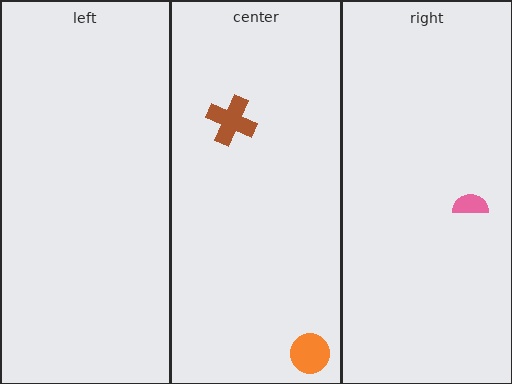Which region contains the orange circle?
The center region.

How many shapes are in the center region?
2.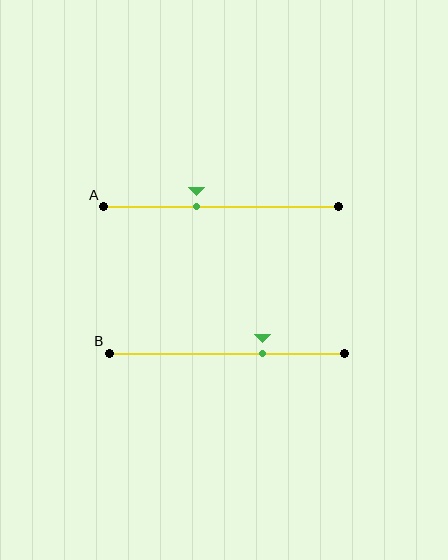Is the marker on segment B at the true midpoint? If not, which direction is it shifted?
No, the marker on segment B is shifted to the right by about 15% of the segment length.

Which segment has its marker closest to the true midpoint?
Segment A has its marker closest to the true midpoint.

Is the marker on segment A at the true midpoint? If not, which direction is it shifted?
No, the marker on segment A is shifted to the left by about 11% of the segment length.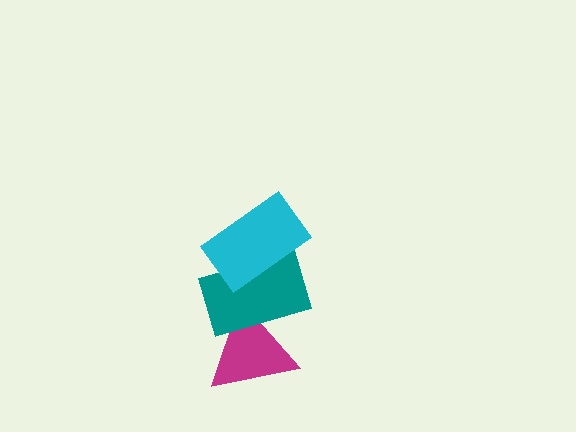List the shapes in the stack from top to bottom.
From top to bottom: the cyan rectangle, the teal rectangle, the magenta triangle.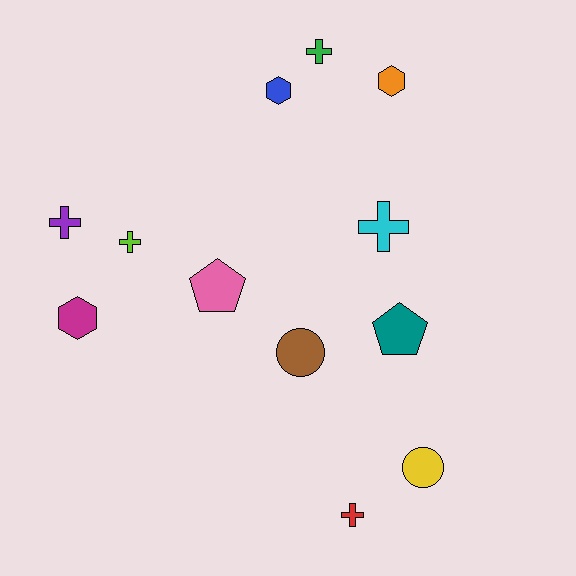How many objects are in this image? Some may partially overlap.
There are 12 objects.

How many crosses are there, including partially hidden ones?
There are 5 crosses.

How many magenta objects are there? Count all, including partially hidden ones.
There is 1 magenta object.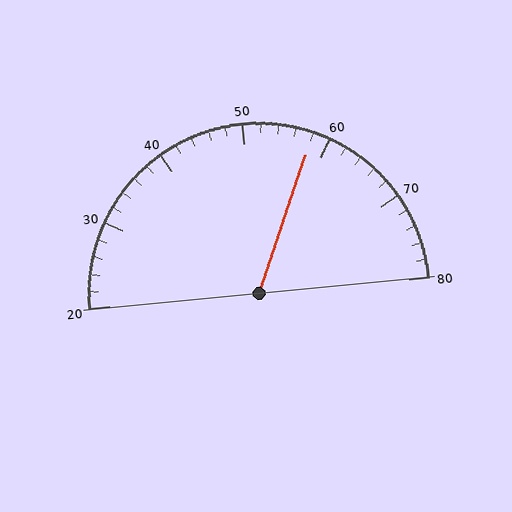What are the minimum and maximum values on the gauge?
The gauge ranges from 20 to 80.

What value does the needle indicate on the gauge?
The needle indicates approximately 58.